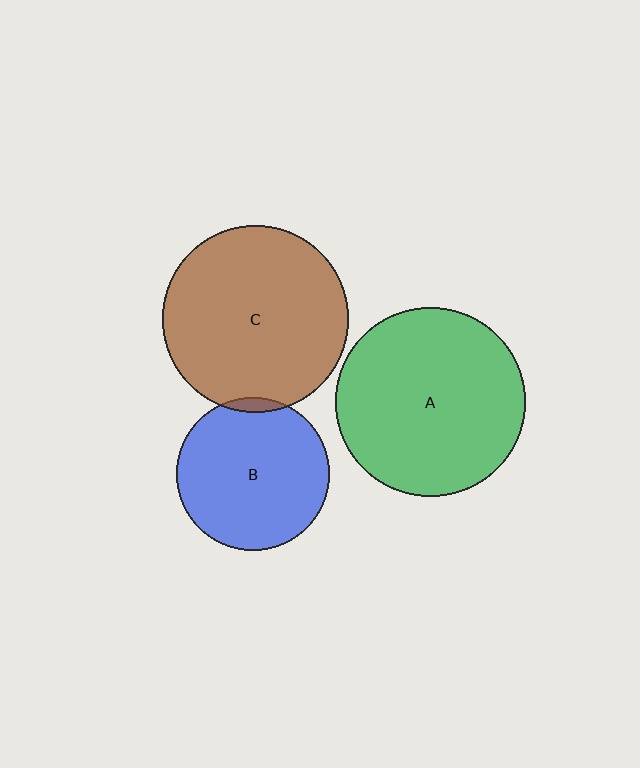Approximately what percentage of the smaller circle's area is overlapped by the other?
Approximately 5%.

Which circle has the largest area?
Circle A (green).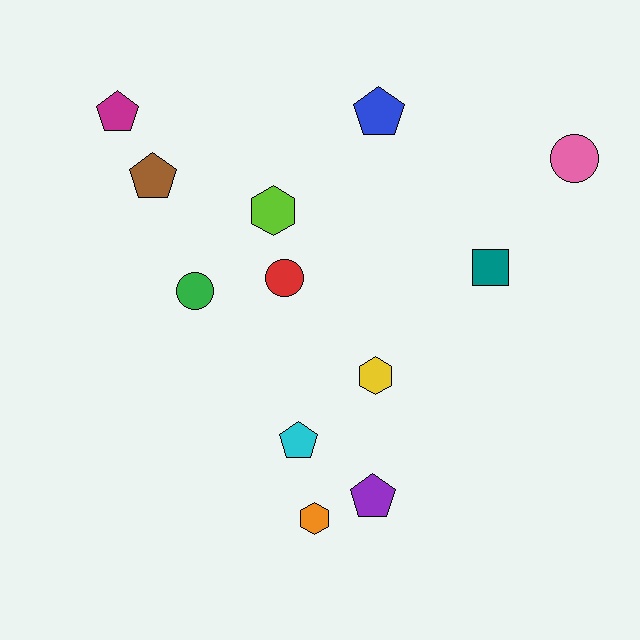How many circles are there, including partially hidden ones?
There are 3 circles.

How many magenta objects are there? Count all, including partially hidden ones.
There is 1 magenta object.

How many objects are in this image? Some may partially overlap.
There are 12 objects.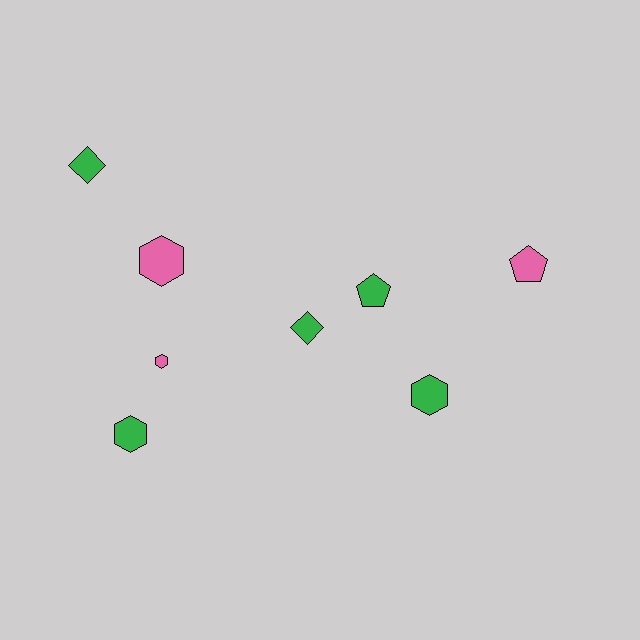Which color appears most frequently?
Green, with 5 objects.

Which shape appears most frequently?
Hexagon, with 4 objects.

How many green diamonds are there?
There are 2 green diamonds.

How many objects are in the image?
There are 8 objects.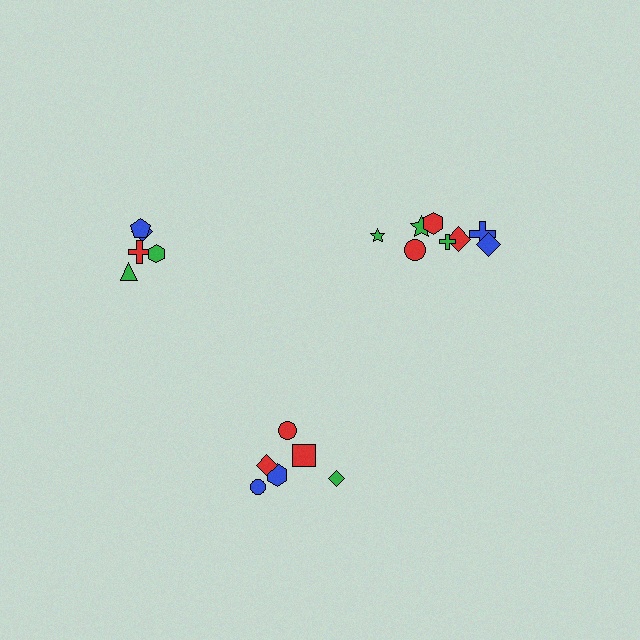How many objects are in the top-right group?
There are 8 objects.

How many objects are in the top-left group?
There are 5 objects.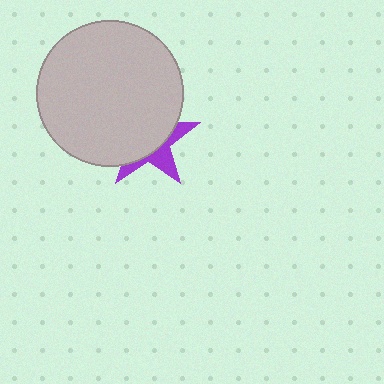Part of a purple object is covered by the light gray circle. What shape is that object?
It is a star.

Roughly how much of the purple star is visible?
A small part of it is visible (roughly 33%).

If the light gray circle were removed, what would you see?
You would see the complete purple star.